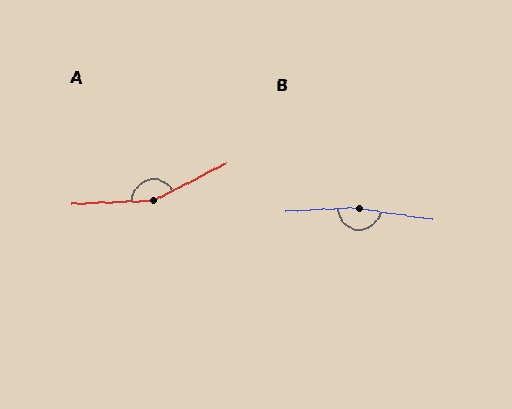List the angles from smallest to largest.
A (155°), B (169°).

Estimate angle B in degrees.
Approximately 169 degrees.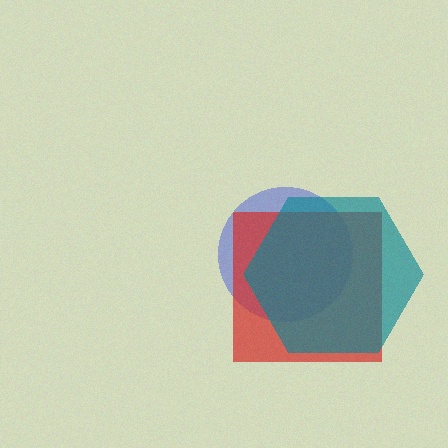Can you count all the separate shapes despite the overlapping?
Yes, there are 3 separate shapes.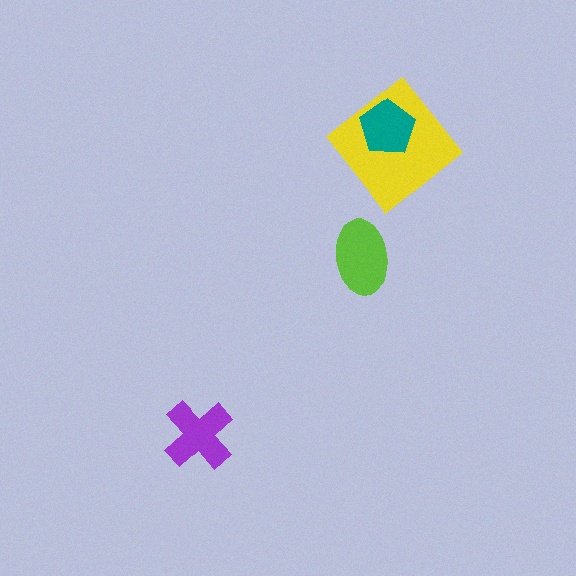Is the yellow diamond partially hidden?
Yes, it is partially covered by another shape.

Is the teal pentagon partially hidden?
No, no other shape covers it.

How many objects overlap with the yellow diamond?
1 object overlaps with the yellow diamond.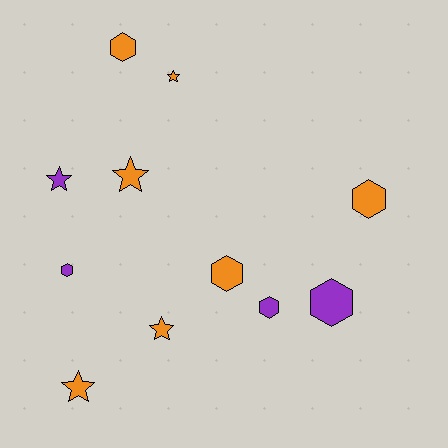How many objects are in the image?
There are 11 objects.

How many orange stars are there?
There are 4 orange stars.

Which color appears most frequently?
Orange, with 7 objects.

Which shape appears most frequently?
Hexagon, with 6 objects.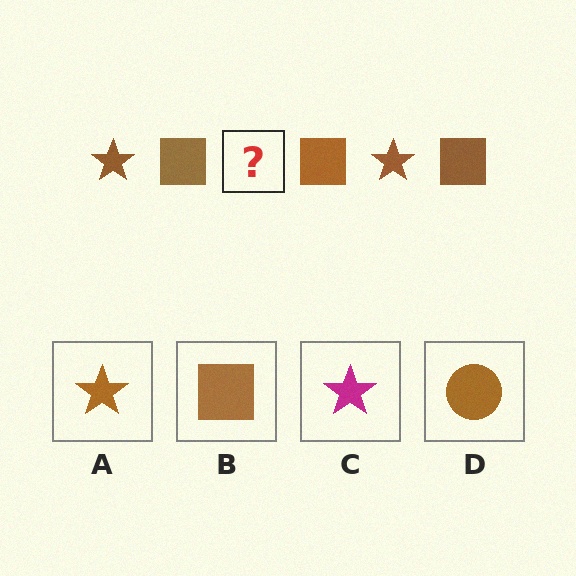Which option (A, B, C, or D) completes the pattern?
A.